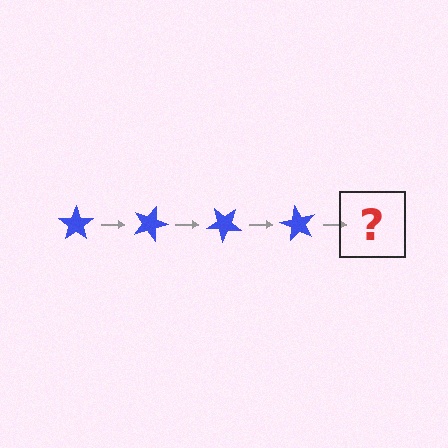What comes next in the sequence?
The next element should be a blue star rotated 80 degrees.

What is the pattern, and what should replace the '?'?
The pattern is that the star rotates 20 degrees each step. The '?' should be a blue star rotated 80 degrees.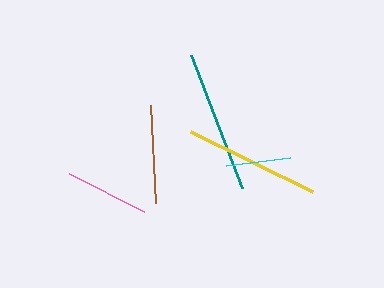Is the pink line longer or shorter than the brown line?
The brown line is longer than the pink line.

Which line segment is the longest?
The teal line is the longest at approximately 142 pixels.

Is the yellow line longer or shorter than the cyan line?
The yellow line is longer than the cyan line.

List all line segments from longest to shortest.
From longest to shortest: teal, yellow, brown, pink, cyan.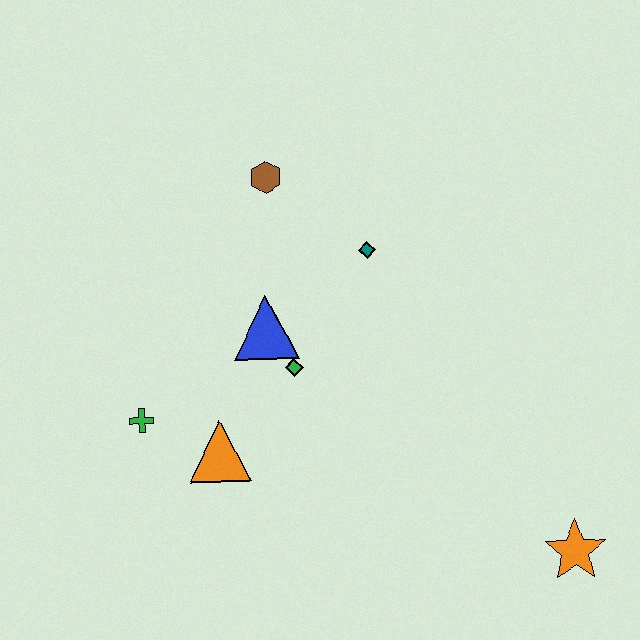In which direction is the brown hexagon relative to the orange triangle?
The brown hexagon is above the orange triangle.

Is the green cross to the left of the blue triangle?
Yes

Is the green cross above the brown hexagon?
No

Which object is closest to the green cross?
The orange triangle is closest to the green cross.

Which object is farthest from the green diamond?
The orange star is farthest from the green diamond.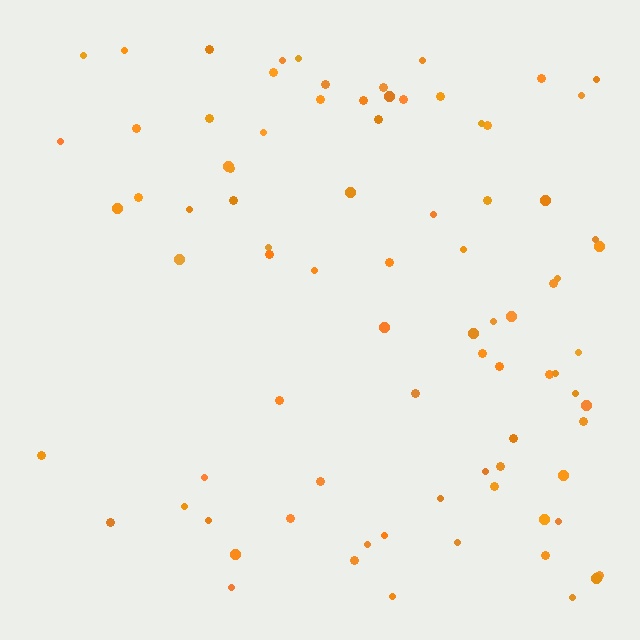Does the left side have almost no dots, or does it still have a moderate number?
Still a moderate number, just noticeably fewer than the right.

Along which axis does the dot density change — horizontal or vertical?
Horizontal.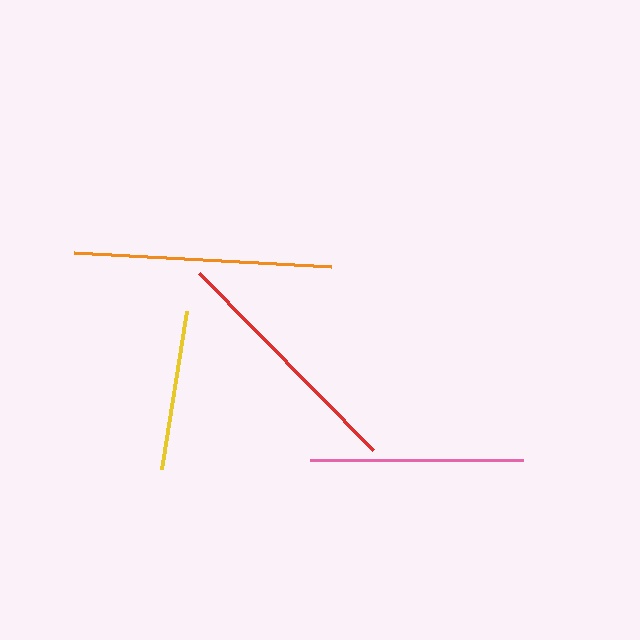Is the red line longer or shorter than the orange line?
The orange line is longer than the red line.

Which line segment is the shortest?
The yellow line is the shortest at approximately 159 pixels.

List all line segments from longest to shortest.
From longest to shortest: orange, red, pink, yellow.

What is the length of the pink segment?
The pink segment is approximately 212 pixels long.